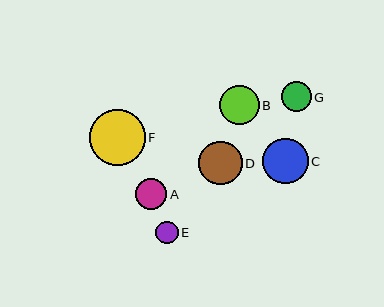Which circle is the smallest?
Circle E is the smallest with a size of approximately 22 pixels.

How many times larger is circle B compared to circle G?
Circle B is approximately 1.3 times the size of circle G.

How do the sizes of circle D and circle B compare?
Circle D and circle B are approximately the same size.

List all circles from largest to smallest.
From largest to smallest: F, C, D, B, A, G, E.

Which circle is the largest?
Circle F is the largest with a size of approximately 56 pixels.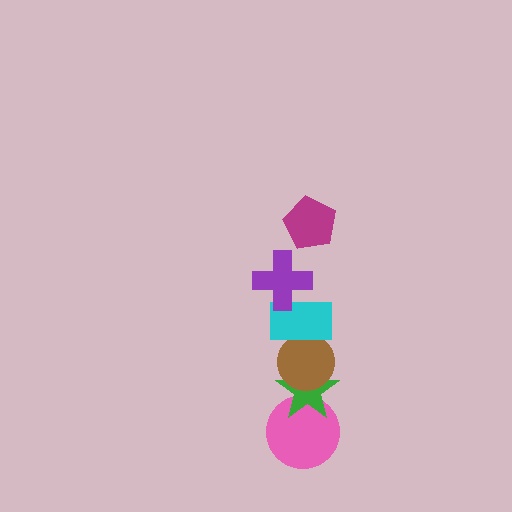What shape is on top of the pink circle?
The green star is on top of the pink circle.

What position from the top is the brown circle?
The brown circle is 4th from the top.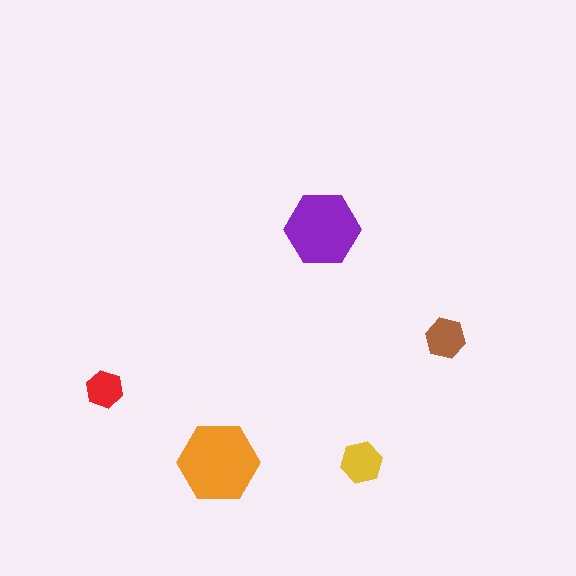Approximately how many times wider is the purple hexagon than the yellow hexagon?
About 2 times wider.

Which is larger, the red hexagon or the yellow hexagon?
The yellow one.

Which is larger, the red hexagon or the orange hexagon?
The orange one.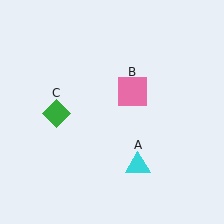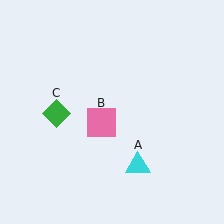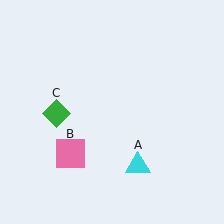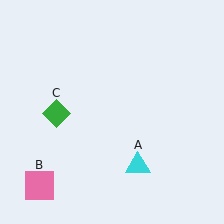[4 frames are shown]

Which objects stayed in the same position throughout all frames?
Cyan triangle (object A) and green diamond (object C) remained stationary.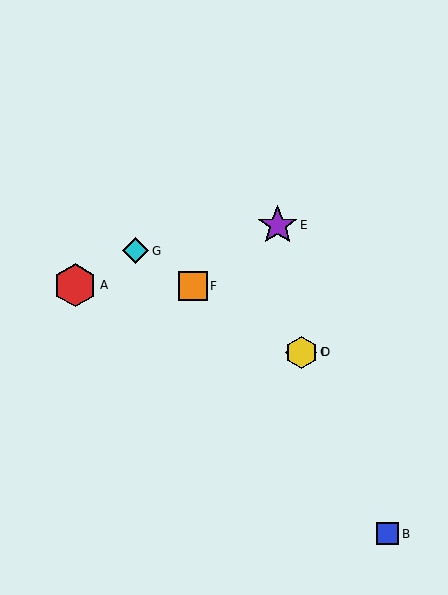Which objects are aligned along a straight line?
Objects C, D, F, G are aligned along a straight line.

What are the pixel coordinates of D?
Object D is at (302, 352).